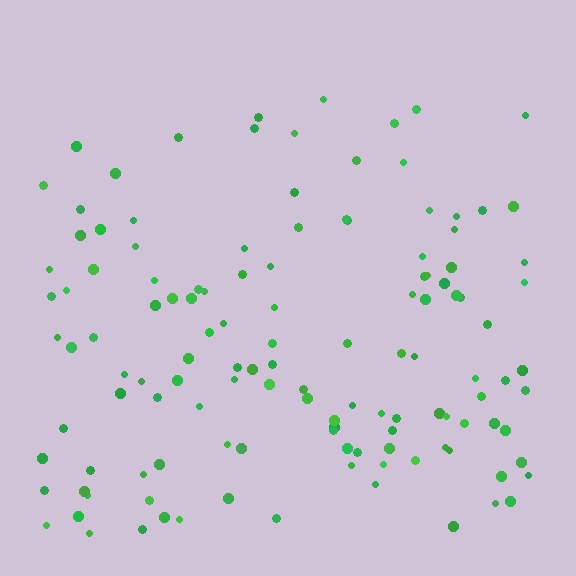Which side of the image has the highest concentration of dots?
The bottom.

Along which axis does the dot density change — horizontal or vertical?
Vertical.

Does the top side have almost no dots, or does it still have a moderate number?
Still a moderate number, just noticeably fewer than the bottom.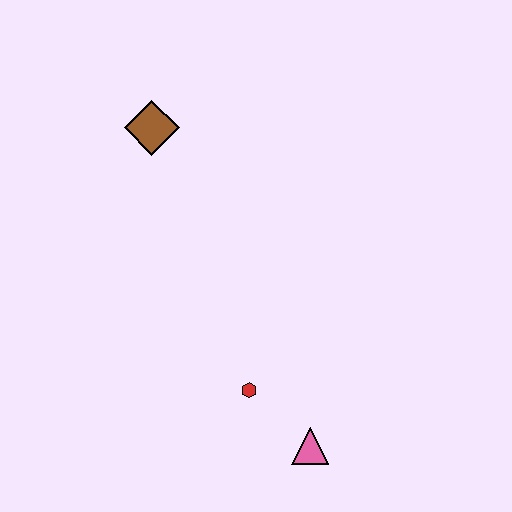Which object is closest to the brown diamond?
The red hexagon is closest to the brown diamond.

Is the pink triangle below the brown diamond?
Yes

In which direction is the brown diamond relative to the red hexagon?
The brown diamond is above the red hexagon.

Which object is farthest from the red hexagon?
The brown diamond is farthest from the red hexagon.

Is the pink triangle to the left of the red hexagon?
No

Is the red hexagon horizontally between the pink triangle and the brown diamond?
Yes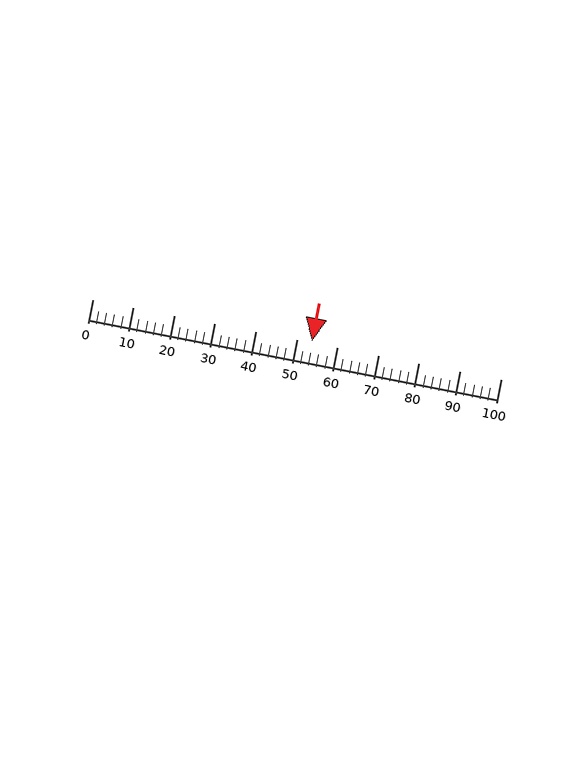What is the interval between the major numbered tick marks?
The major tick marks are spaced 10 units apart.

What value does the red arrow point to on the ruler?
The red arrow points to approximately 54.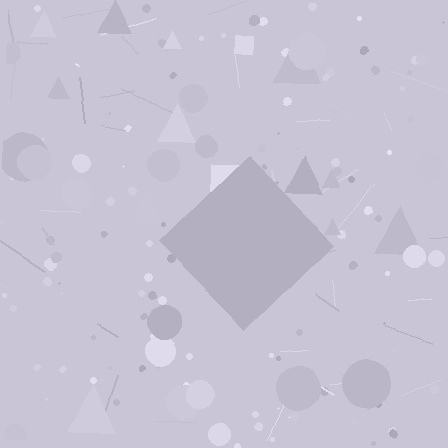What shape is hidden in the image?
A diamond is hidden in the image.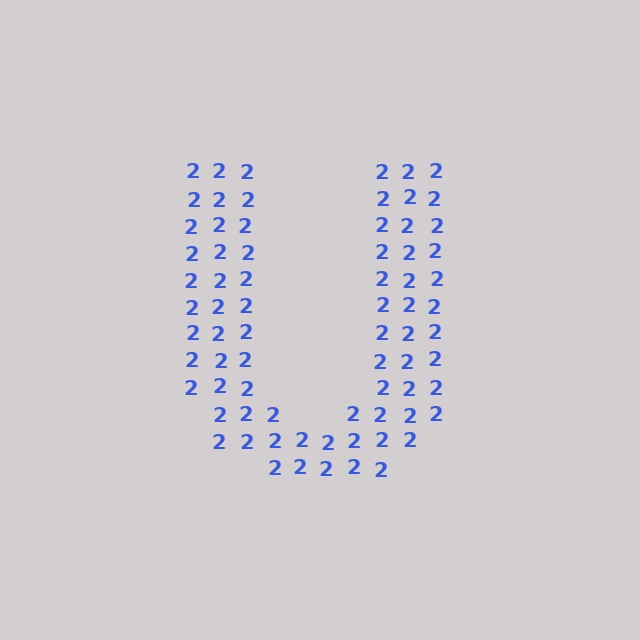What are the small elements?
The small elements are digit 2's.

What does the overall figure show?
The overall figure shows the letter U.